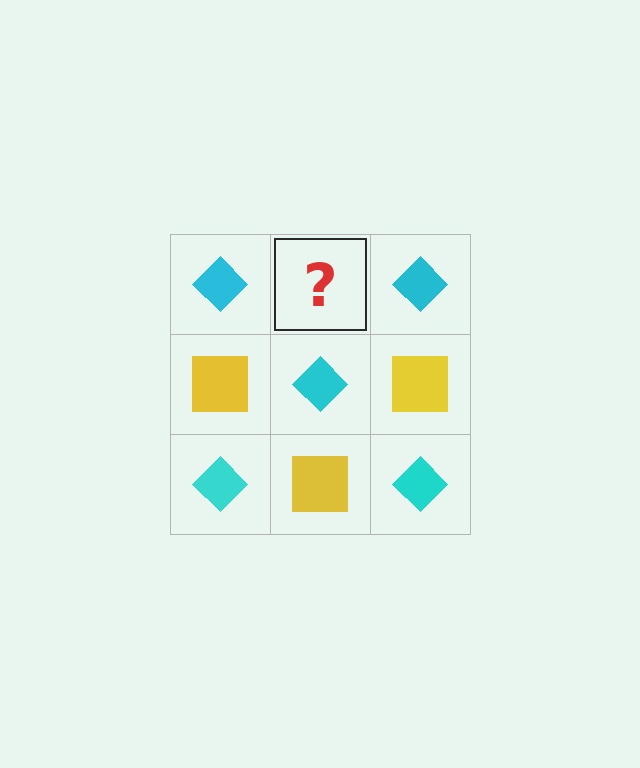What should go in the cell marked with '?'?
The missing cell should contain a yellow square.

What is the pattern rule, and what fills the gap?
The rule is that it alternates cyan diamond and yellow square in a checkerboard pattern. The gap should be filled with a yellow square.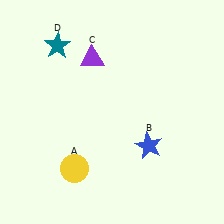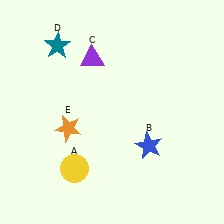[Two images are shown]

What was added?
An orange star (E) was added in Image 2.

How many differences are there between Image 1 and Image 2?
There is 1 difference between the two images.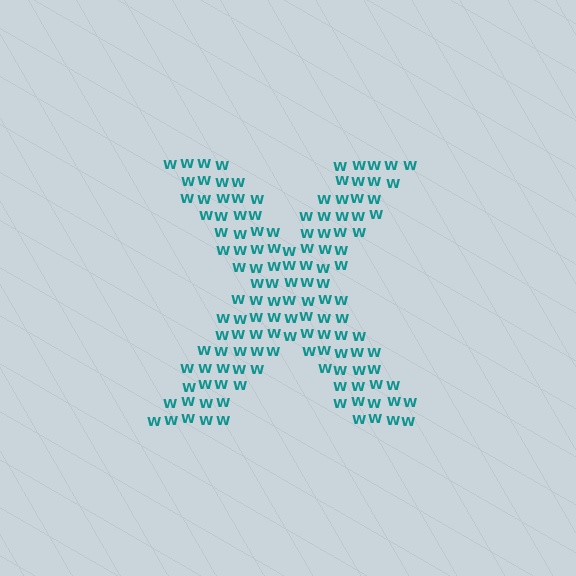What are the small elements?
The small elements are letter W's.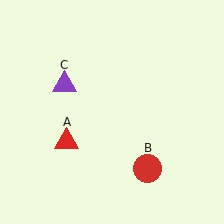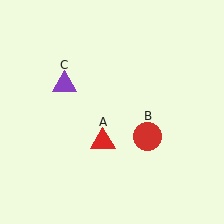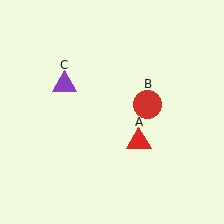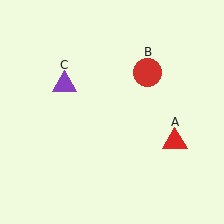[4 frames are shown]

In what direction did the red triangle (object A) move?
The red triangle (object A) moved right.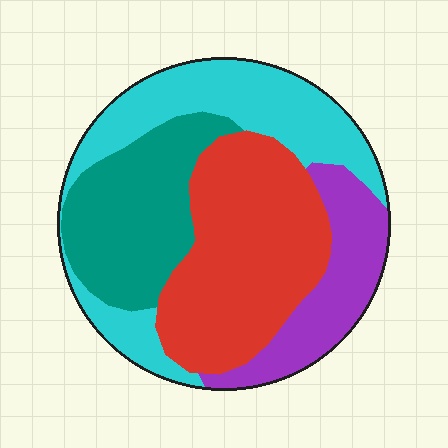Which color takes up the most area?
Red, at roughly 35%.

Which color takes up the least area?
Purple, at roughly 15%.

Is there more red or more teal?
Red.